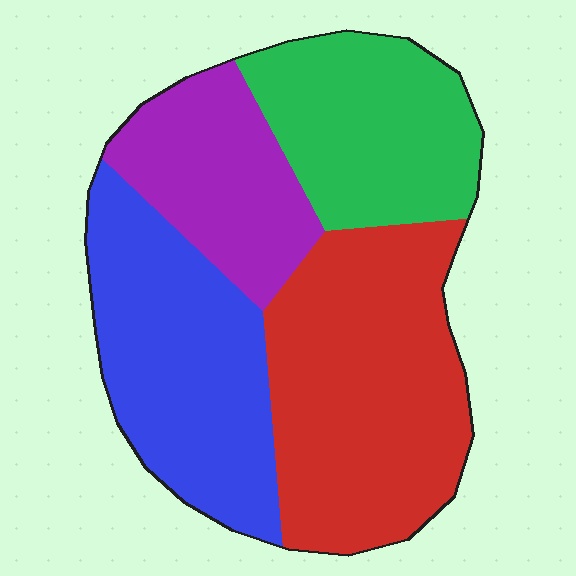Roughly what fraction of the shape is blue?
Blue takes up about one quarter (1/4) of the shape.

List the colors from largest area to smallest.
From largest to smallest: red, blue, green, purple.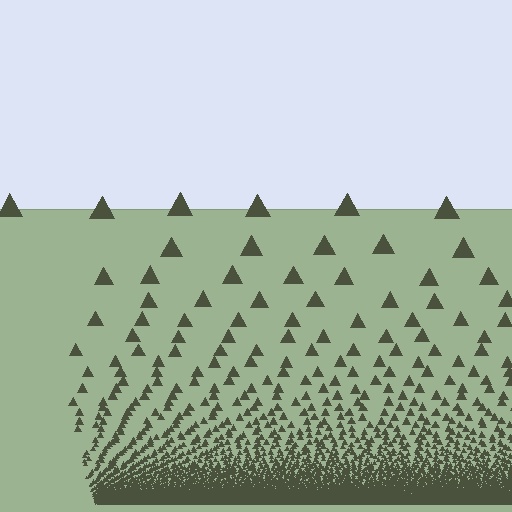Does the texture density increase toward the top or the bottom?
Density increases toward the bottom.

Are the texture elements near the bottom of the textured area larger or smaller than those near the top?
Smaller. The gradient is inverted — elements near the bottom are smaller and denser.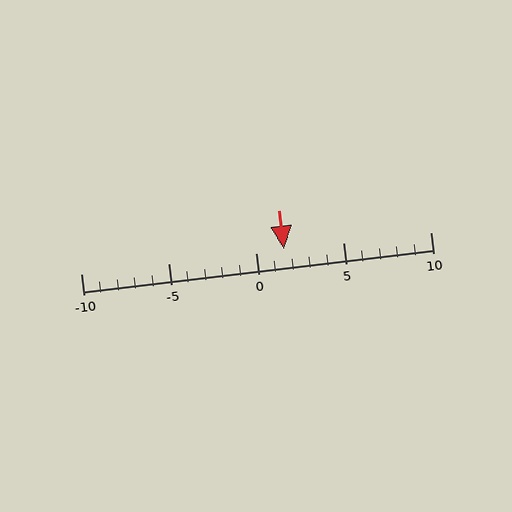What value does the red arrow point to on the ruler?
The red arrow points to approximately 2.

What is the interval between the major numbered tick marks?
The major tick marks are spaced 5 units apart.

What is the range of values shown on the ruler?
The ruler shows values from -10 to 10.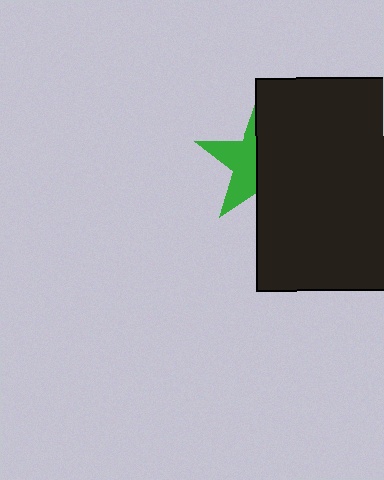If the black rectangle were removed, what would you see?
You would see the complete green star.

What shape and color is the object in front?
The object in front is a black rectangle.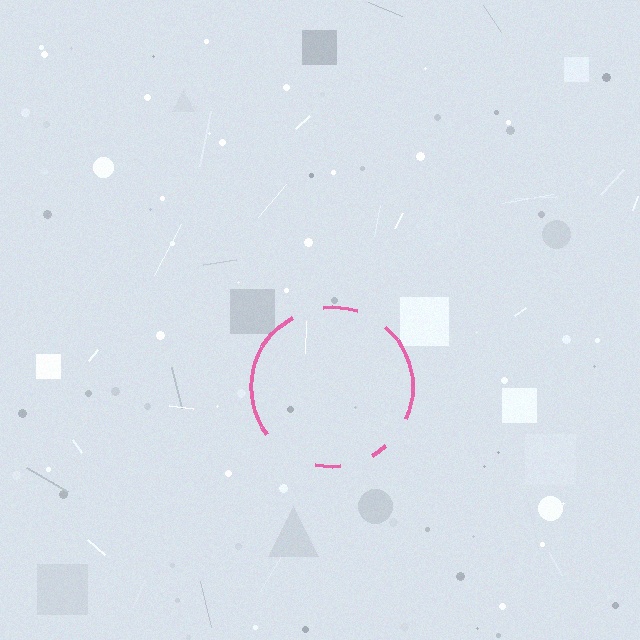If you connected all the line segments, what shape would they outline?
They would outline a circle.